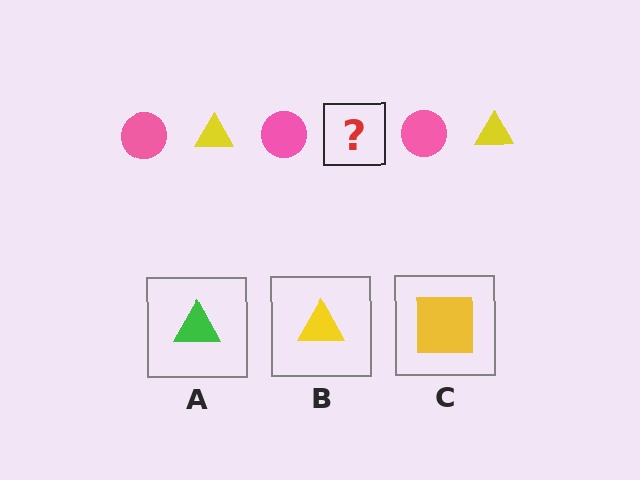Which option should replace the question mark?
Option B.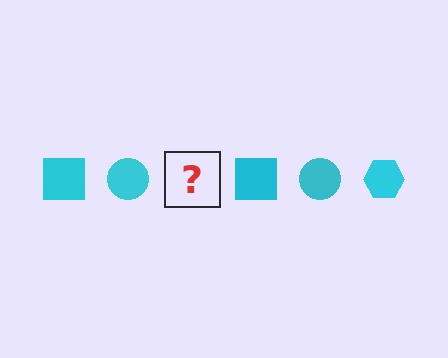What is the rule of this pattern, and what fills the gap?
The rule is that the pattern cycles through square, circle, hexagon shapes in cyan. The gap should be filled with a cyan hexagon.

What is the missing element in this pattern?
The missing element is a cyan hexagon.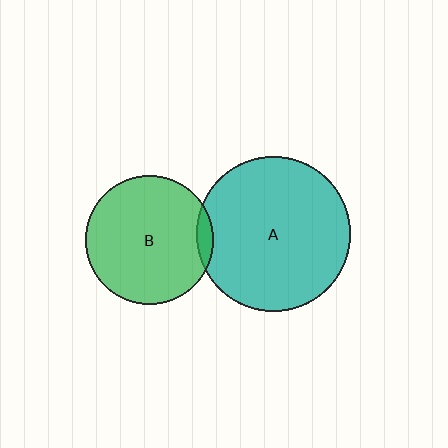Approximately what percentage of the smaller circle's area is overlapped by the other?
Approximately 5%.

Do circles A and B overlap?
Yes.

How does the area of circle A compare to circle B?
Approximately 1.4 times.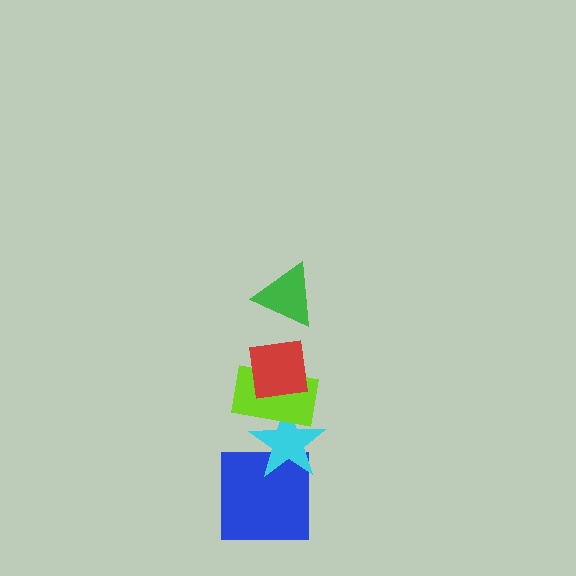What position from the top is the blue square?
The blue square is 5th from the top.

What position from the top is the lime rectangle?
The lime rectangle is 3rd from the top.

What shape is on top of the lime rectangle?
The red square is on top of the lime rectangle.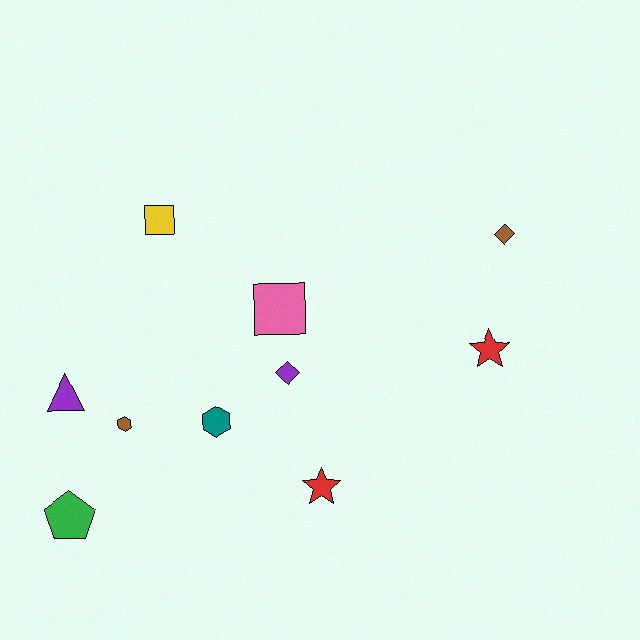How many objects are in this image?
There are 10 objects.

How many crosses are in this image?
There are no crosses.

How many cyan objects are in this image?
There are no cyan objects.